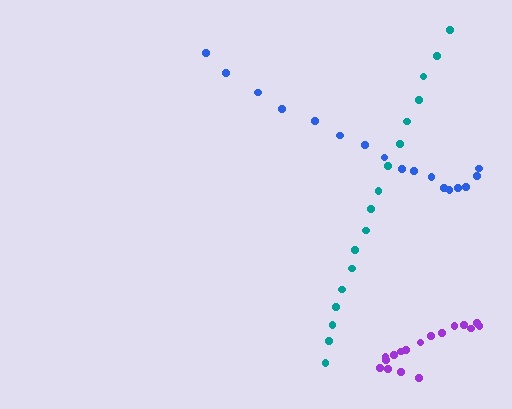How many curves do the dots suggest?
There are 3 distinct paths.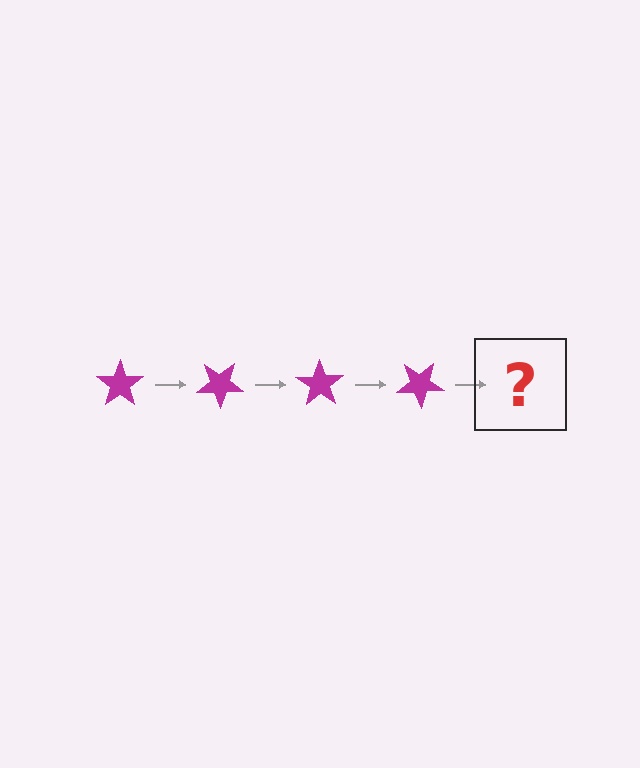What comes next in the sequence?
The next element should be a magenta star rotated 140 degrees.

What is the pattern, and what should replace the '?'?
The pattern is that the star rotates 35 degrees each step. The '?' should be a magenta star rotated 140 degrees.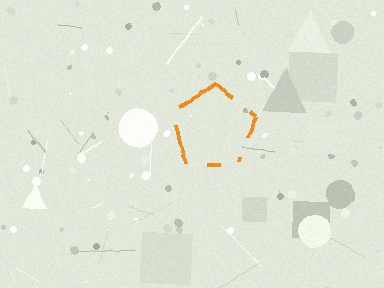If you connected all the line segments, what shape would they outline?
They would outline a pentagon.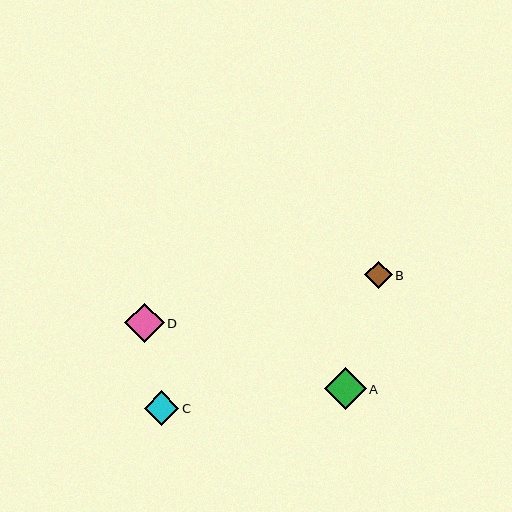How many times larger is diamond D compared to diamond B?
Diamond D is approximately 1.4 times the size of diamond B.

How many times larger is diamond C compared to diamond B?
Diamond C is approximately 1.3 times the size of diamond B.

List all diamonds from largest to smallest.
From largest to smallest: A, D, C, B.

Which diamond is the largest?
Diamond A is the largest with a size of approximately 42 pixels.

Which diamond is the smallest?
Diamond B is the smallest with a size of approximately 28 pixels.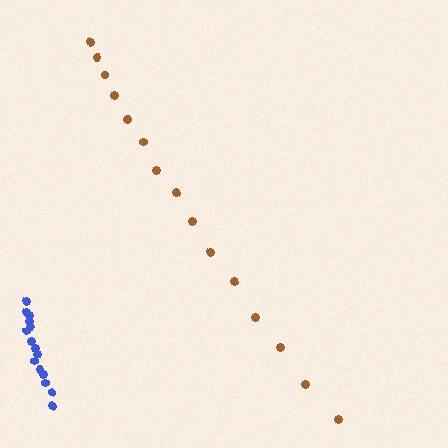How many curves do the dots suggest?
There are 2 distinct paths.